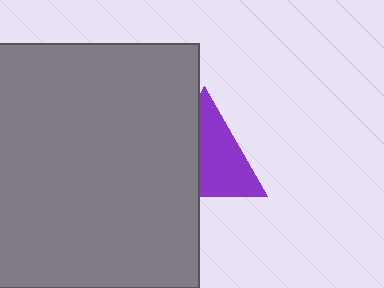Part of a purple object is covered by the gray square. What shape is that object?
It is a triangle.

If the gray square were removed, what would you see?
You would see the complete purple triangle.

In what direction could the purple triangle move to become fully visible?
The purple triangle could move right. That would shift it out from behind the gray square entirely.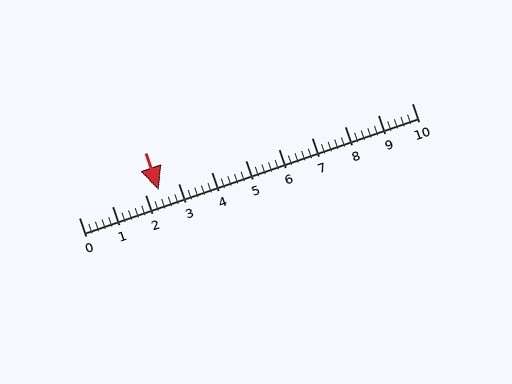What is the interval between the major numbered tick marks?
The major tick marks are spaced 1 units apart.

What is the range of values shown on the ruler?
The ruler shows values from 0 to 10.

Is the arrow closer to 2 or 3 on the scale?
The arrow is closer to 2.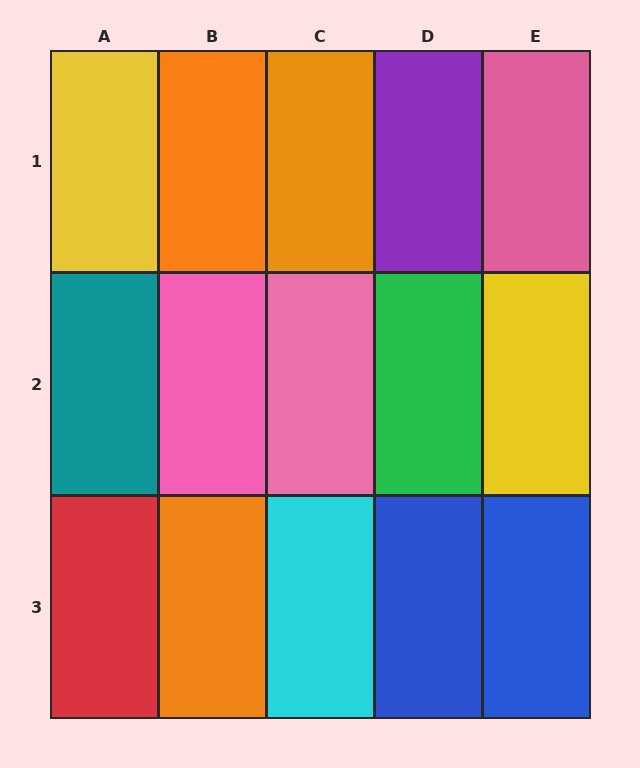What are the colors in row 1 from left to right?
Yellow, orange, orange, purple, pink.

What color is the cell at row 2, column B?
Pink.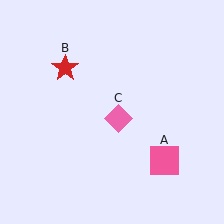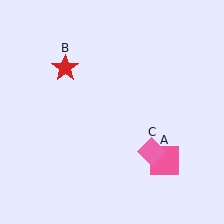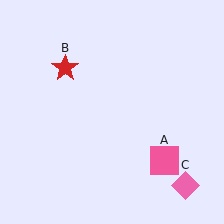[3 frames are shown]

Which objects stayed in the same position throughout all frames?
Pink square (object A) and red star (object B) remained stationary.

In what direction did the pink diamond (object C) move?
The pink diamond (object C) moved down and to the right.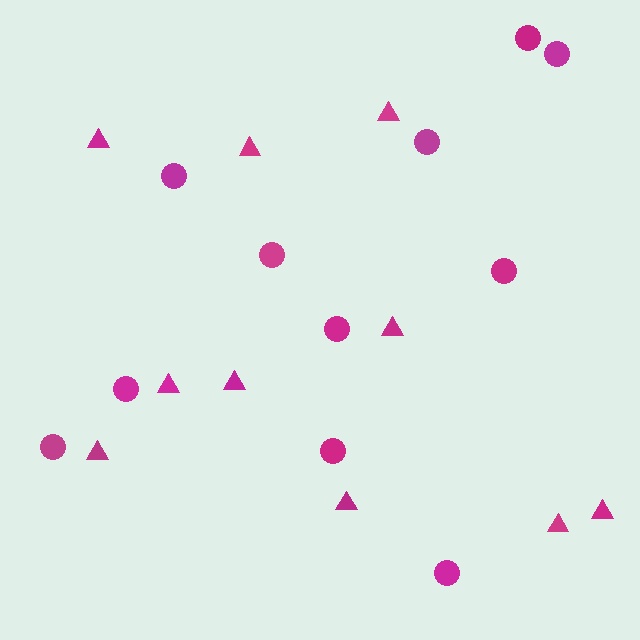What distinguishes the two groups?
There are 2 groups: one group of triangles (10) and one group of circles (11).